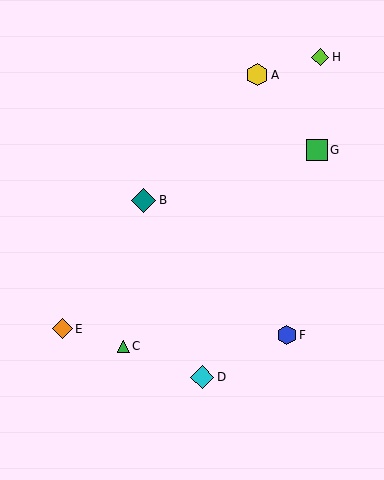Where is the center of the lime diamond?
The center of the lime diamond is at (320, 57).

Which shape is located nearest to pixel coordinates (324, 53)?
The lime diamond (labeled H) at (320, 57) is nearest to that location.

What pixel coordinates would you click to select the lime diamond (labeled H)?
Click at (320, 57) to select the lime diamond H.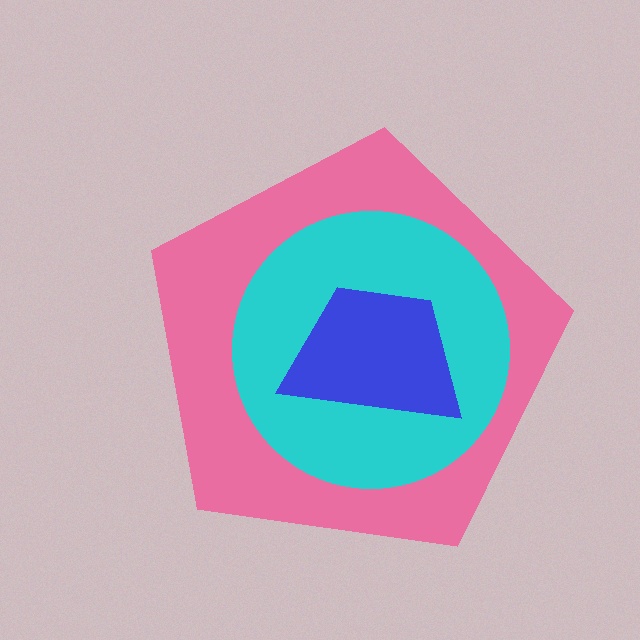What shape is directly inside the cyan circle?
The blue trapezoid.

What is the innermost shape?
The blue trapezoid.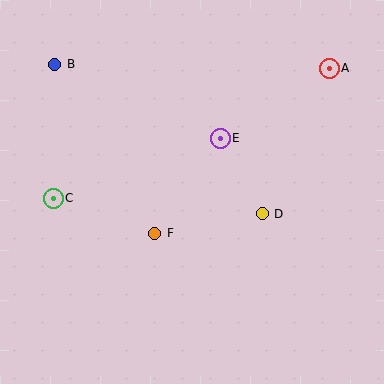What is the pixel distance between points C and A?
The distance between C and A is 305 pixels.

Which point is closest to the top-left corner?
Point B is closest to the top-left corner.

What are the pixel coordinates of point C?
Point C is at (53, 198).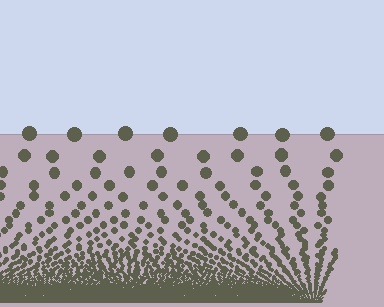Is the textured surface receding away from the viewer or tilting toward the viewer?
The surface appears to tilt toward the viewer. Texture elements get larger and sparser toward the top.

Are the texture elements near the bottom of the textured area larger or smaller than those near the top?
Smaller. The gradient is inverted — elements near the bottom are smaller and denser.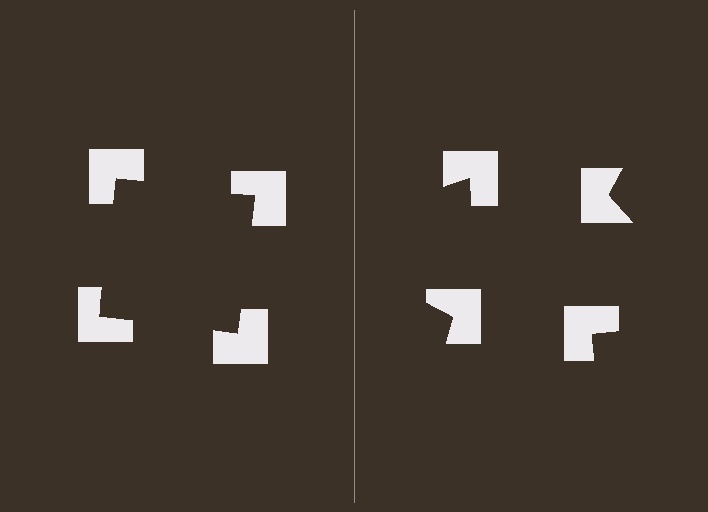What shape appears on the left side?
An illusory square.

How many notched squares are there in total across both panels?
8 — 4 on each side.